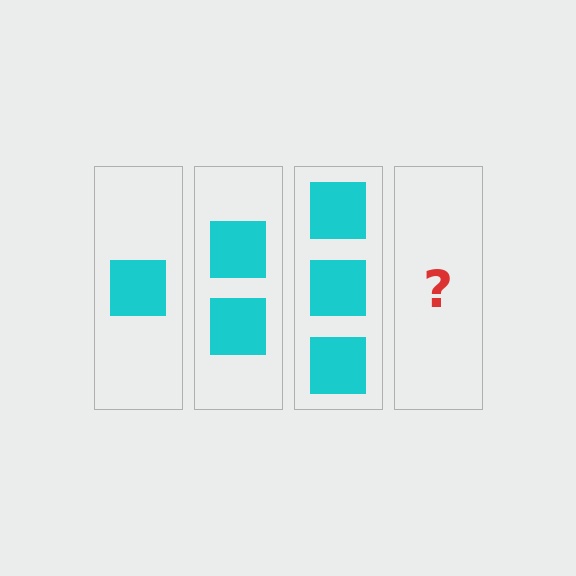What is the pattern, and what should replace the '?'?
The pattern is that each step adds one more square. The '?' should be 4 squares.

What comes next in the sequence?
The next element should be 4 squares.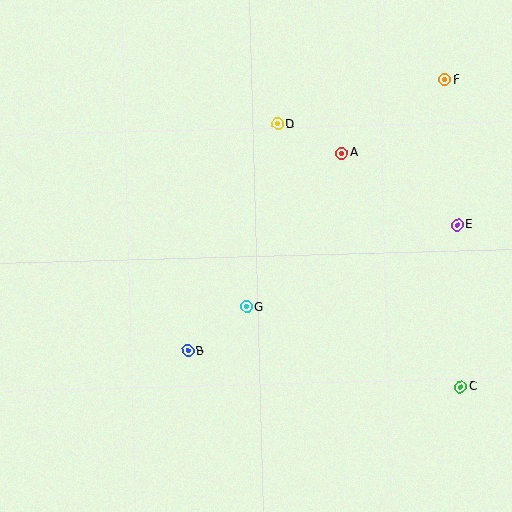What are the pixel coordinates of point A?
Point A is at (342, 153).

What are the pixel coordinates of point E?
Point E is at (457, 225).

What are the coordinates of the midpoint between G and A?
The midpoint between G and A is at (294, 230).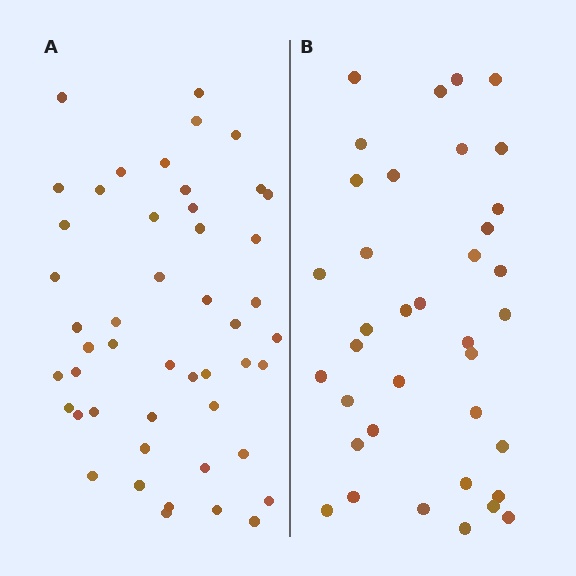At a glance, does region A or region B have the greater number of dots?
Region A (the left region) has more dots.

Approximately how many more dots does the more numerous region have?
Region A has roughly 12 or so more dots than region B.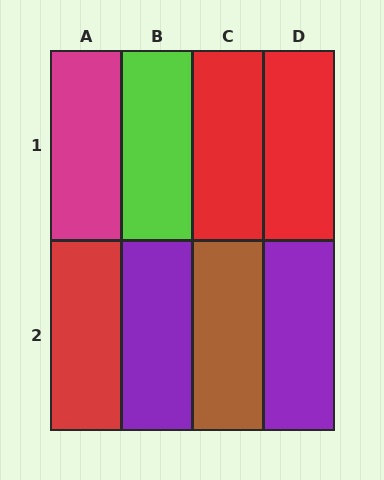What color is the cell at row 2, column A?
Red.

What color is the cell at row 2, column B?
Purple.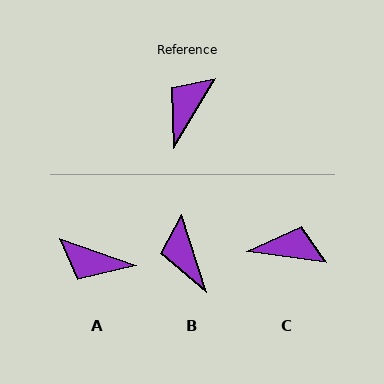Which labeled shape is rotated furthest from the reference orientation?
A, about 102 degrees away.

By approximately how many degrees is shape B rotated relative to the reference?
Approximately 49 degrees counter-clockwise.